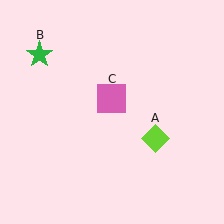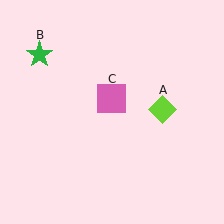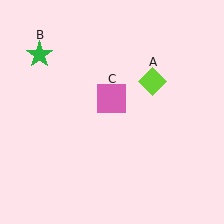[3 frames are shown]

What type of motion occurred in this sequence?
The lime diamond (object A) rotated counterclockwise around the center of the scene.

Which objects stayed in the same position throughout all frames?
Green star (object B) and pink square (object C) remained stationary.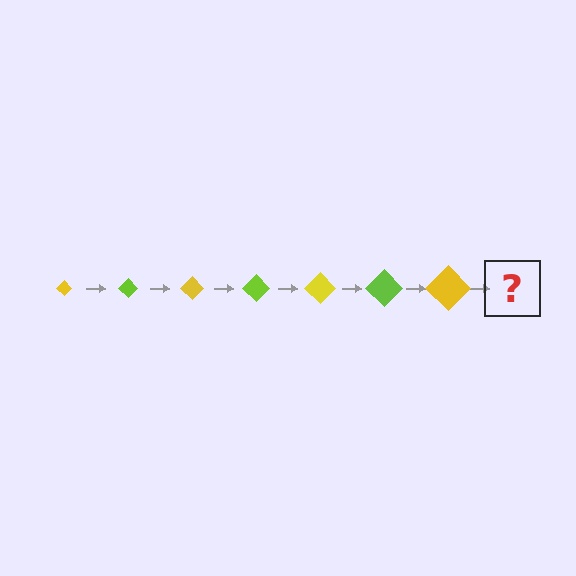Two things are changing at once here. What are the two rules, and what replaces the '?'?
The two rules are that the diamond grows larger each step and the color cycles through yellow and lime. The '?' should be a lime diamond, larger than the previous one.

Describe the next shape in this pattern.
It should be a lime diamond, larger than the previous one.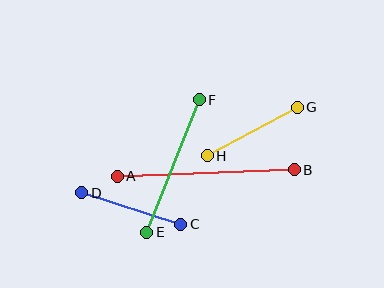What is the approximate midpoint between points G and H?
The midpoint is at approximately (252, 132) pixels.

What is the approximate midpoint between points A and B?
The midpoint is at approximately (206, 173) pixels.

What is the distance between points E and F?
The distance is approximately 142 pixels.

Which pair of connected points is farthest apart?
Points A and B are farthest apart.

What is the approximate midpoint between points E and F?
The midpoint is at approximately (173, 166) pixels.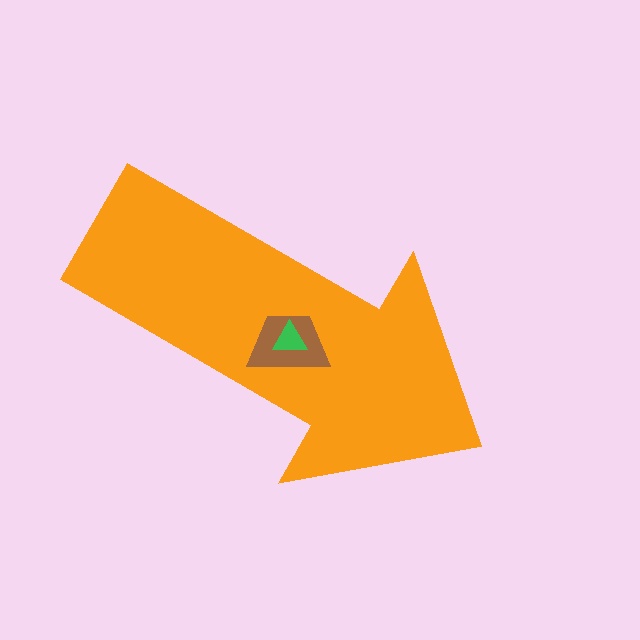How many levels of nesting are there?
3.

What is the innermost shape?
The green triangle.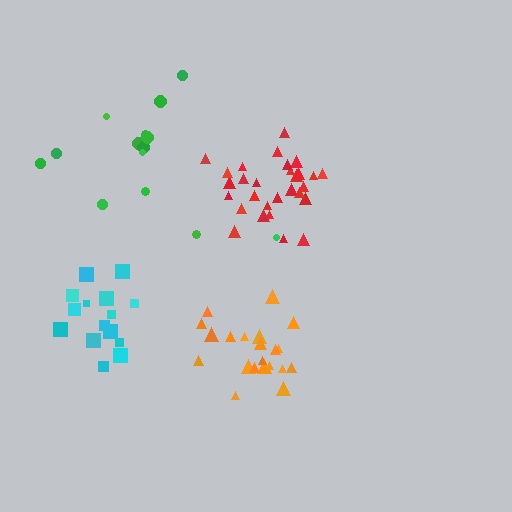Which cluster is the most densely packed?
Orange.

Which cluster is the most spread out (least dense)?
Green.